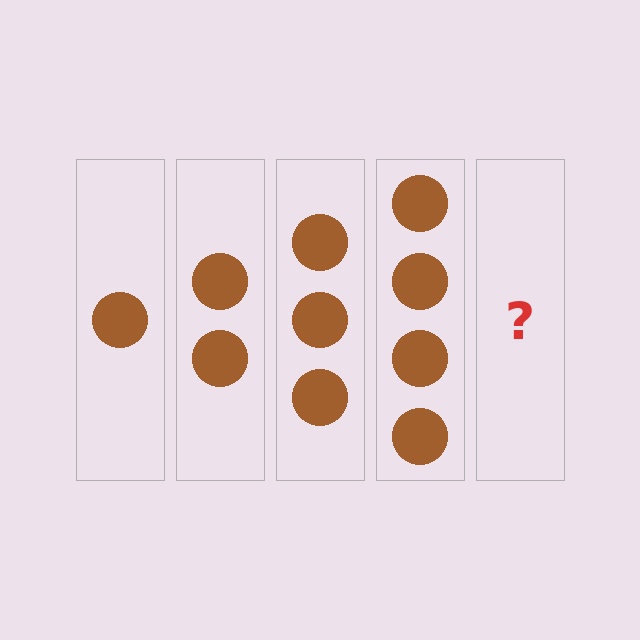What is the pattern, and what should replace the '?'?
The pattern is that each step adds one more circle. The '?' should be 5 circles.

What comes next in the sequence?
The next element should be 5 circles.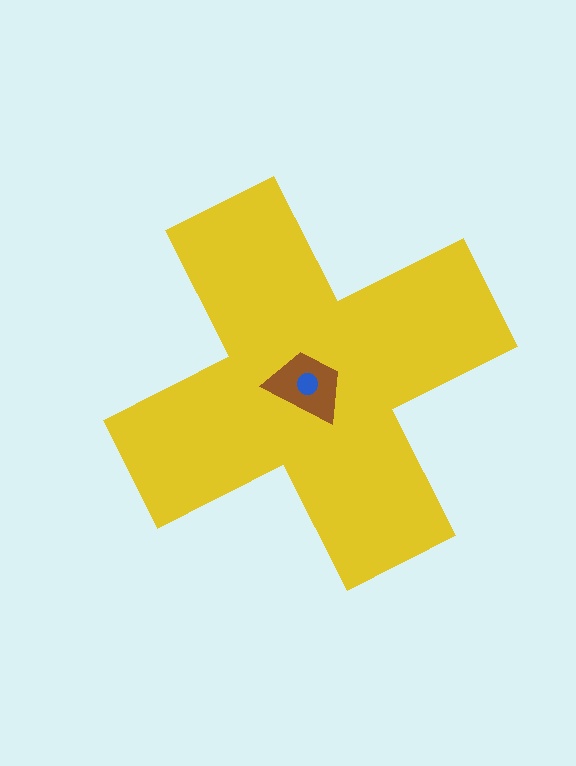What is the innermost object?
The blue circle.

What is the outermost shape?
The yellow cross.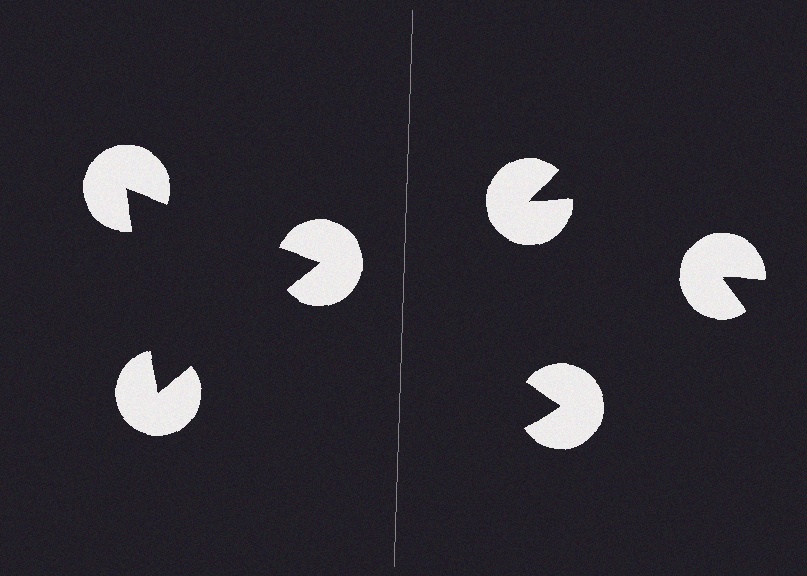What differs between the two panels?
The pac-man discs are positioned identically on both sides; only the wedge orientations differ. On the left they align to a triangle; on the right they are misaligned.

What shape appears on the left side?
An illusory triangle.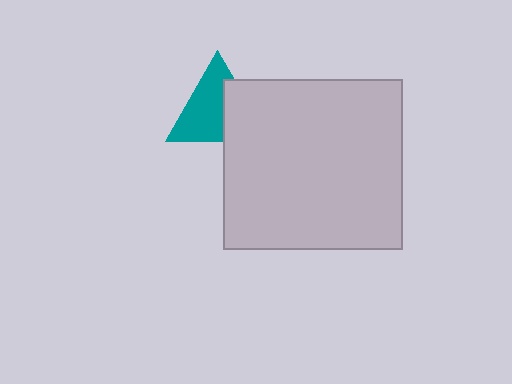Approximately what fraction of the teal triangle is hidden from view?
Roughly 37% of the teal triangle is hidden behind the light gray rectangle.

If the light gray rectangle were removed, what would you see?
You would see the complete teal triangle.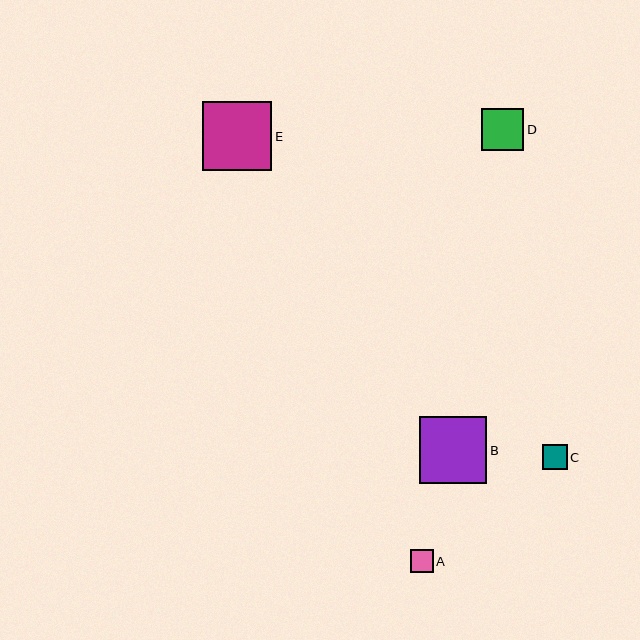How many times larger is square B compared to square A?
Square B is approximately 2.9 times the size of square A.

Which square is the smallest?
Square A is the smallest with a size of approximately 23 pixels.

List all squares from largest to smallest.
From largest to smallest: E, B, D, C, A.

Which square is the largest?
Square E is the largest with a size of approximately 69 pixels.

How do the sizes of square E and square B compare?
Square E and square B are approximately the same size.